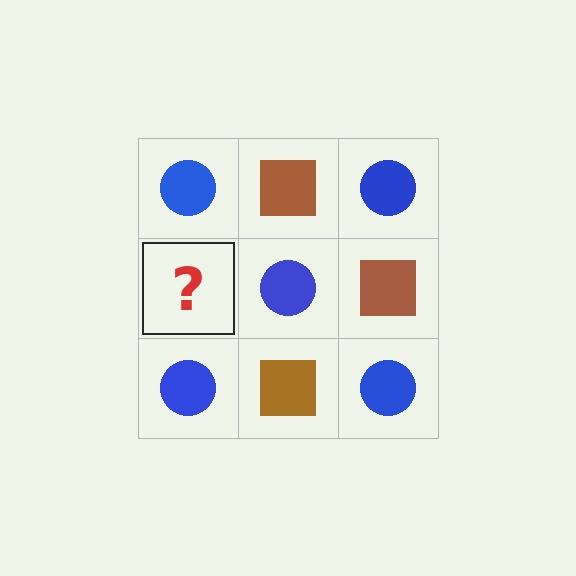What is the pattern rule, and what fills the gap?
The rule is that it alternates blue circle and brown square in a checkerboard pattern. The gap should be filled with a brown square.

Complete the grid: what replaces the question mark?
The question mark should be replaced with a brown square.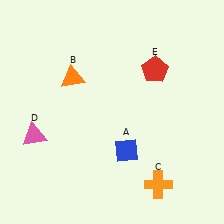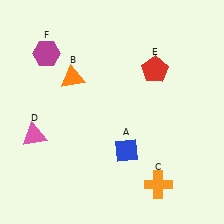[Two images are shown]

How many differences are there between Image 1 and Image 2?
There is 1 difference between the two images.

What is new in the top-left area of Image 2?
A magenta hexagon (F) was added in the top-left area of Image 2.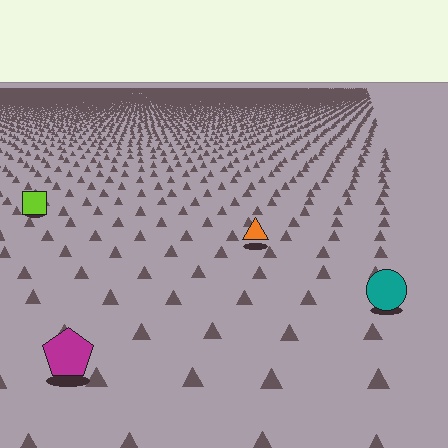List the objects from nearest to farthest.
From nearest to farthest: the magenta pentagon, the teal circle, the orange triangle, the lime square.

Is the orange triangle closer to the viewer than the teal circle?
No. The teal circle is closer — you can tell from the texture gradient: the ground texture is coarser near it.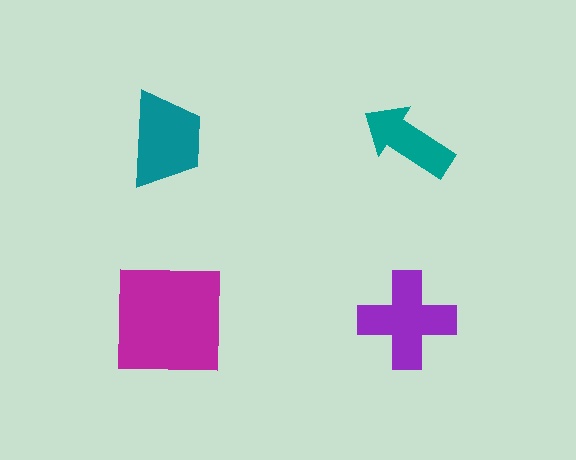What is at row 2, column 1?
A magenta square.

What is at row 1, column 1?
A teal trapezoid.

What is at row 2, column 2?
A purple cross.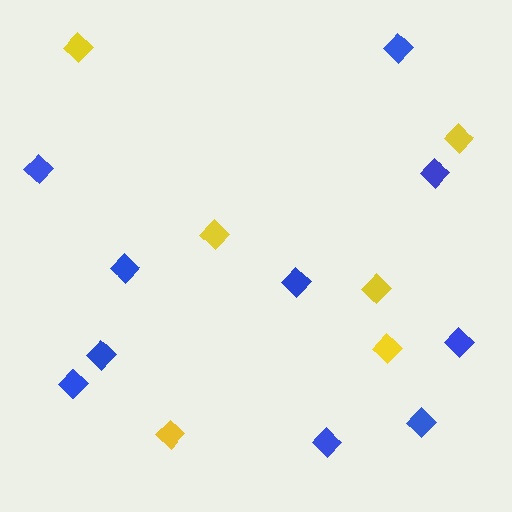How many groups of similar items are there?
There are 2 groups: one group of blue diamonds (10) and one group of yellow diamonds (6).